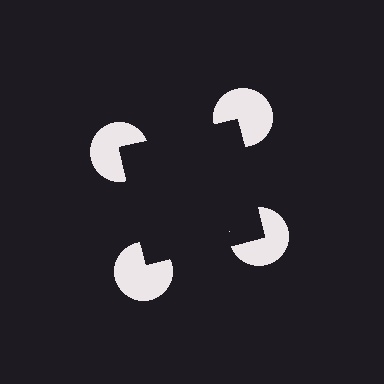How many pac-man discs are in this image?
There are 4 — one at each vertex of the illusory square.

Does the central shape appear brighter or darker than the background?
It typically appears slightly darker than the background, even though no actual brightness change is drawn.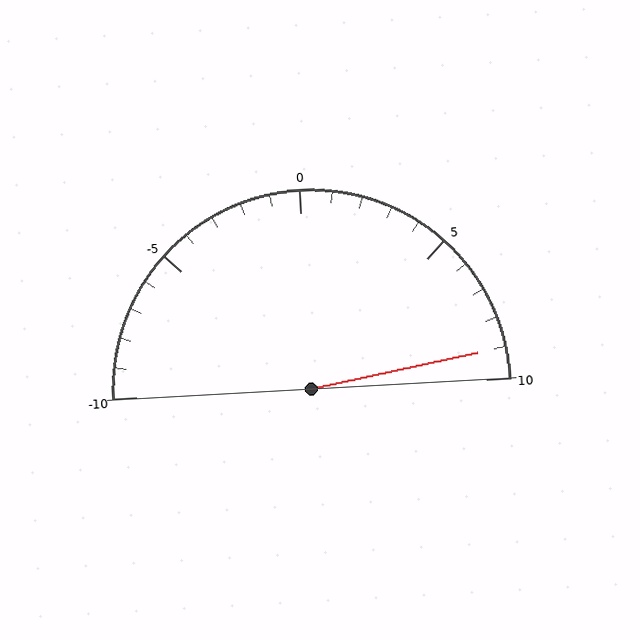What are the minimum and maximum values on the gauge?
The gauge ranges from -10 to 10.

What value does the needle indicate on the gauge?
The needle indicates approximately 9.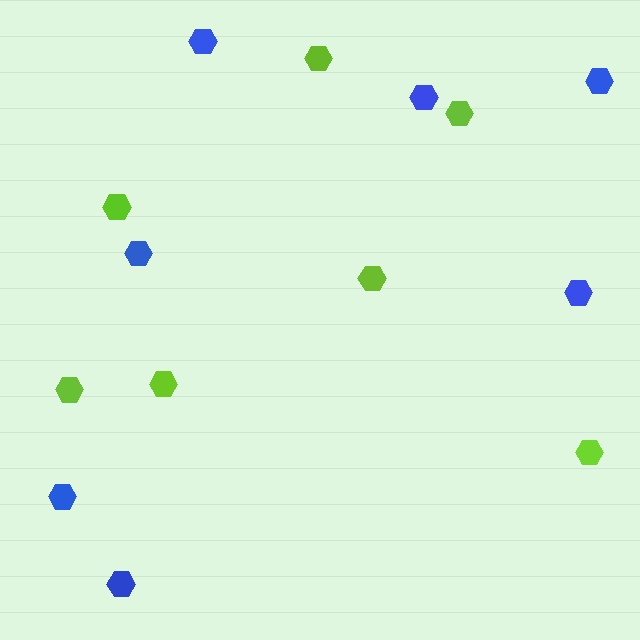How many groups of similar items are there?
There are 2 groups: one group of lime hexagons (7) and one group of blue hexagons (7).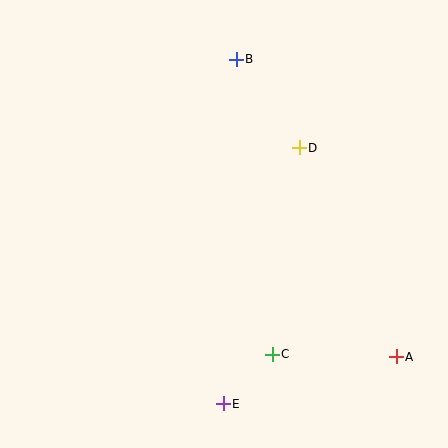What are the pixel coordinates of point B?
Point B is at (236, 59).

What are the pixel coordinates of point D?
Point D is at (299, 148).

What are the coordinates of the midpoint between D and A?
The midpoint between D and A is at (348, 252).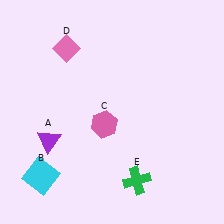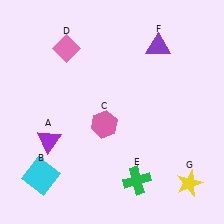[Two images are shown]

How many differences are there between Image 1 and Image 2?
There are 2 differences between the two images.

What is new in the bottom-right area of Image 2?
A yellow star (G) was added in the bottom-right area of Image 2.